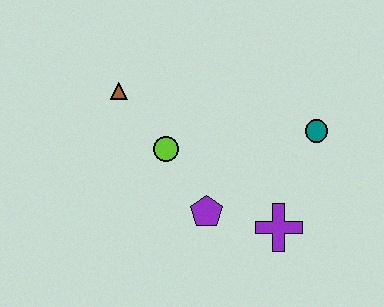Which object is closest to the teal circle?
The purple cross is closest to the teal circle.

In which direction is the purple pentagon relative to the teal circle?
The purple pentagon is to the left of the teal circle.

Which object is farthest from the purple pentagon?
The brown triangle is farthest from the purple pentagon.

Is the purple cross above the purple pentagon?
No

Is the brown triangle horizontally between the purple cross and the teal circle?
No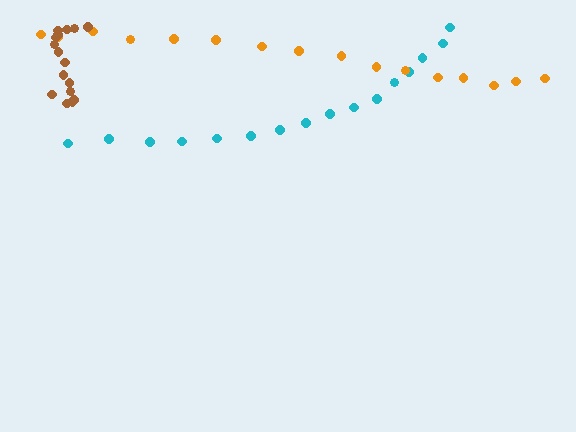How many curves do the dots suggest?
There are 3 distinct paths.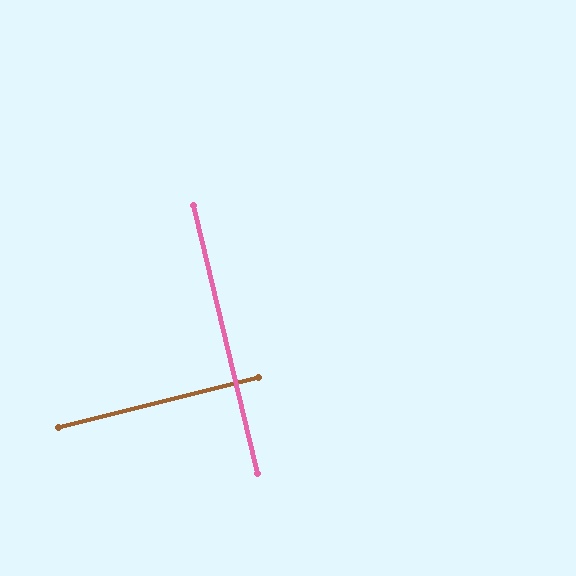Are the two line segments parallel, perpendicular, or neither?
Perpendicular — they meet at approximately 89°.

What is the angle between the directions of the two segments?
Approximately 89 degrees.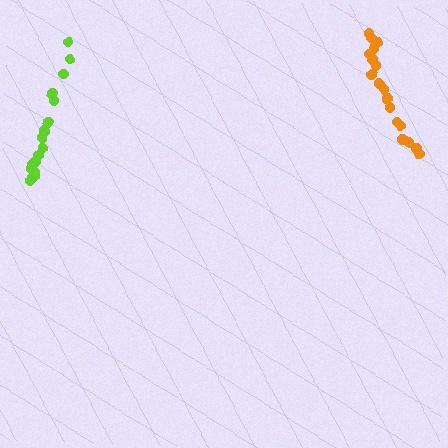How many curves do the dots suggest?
There are 2 distinct paths.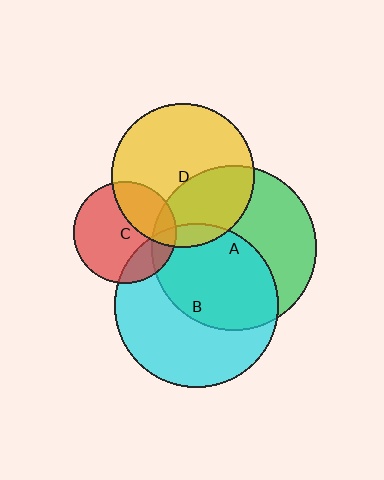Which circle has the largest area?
Circle A (green).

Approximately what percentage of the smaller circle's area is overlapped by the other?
Approximately 30%.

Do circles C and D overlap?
Yes.